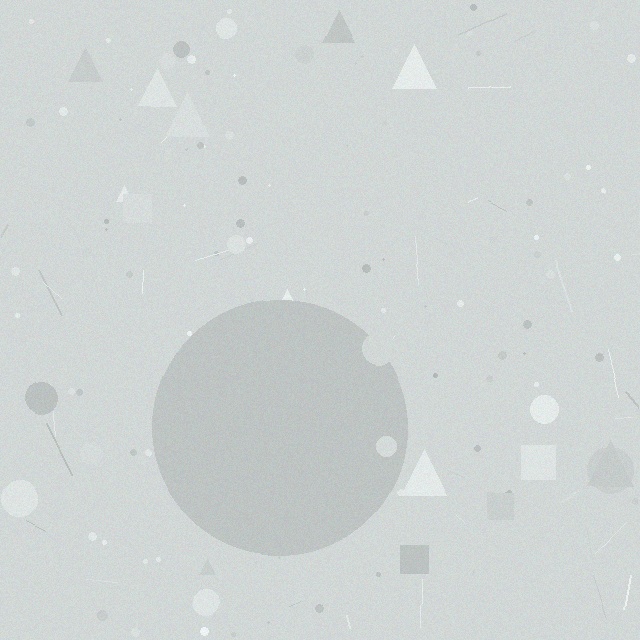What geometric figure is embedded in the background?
A circle is embedded in the background.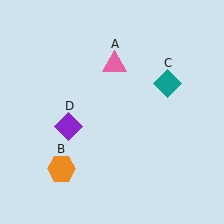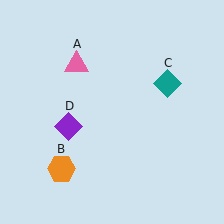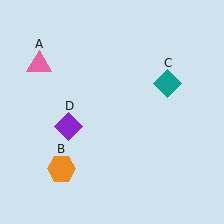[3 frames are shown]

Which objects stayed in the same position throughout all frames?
Orange hexagon (object B) and teal diamond (object C) and purple diamond (object D) remained stationary.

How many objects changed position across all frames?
1 object changed position: pink triangle (object A).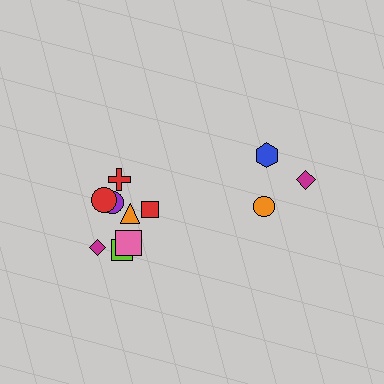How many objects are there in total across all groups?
There are 11 objects.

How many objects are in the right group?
There are 3 objects.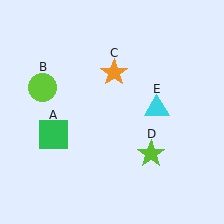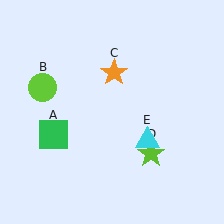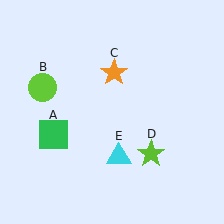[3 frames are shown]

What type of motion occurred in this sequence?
The cyan triangle (object E) rotated clockwise around the center of the scene.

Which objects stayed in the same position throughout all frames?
Green square (object A) and lime circle (object B) and orange star (object C) and lime star (object D) remained stationary.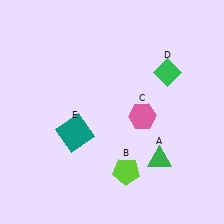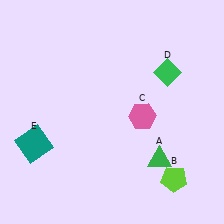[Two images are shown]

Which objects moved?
The objects that moved are: the lime pentagon (B), the teal square (E).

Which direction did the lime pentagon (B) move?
The lime pentagon (B) moved right.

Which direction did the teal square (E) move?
The teal square (E) moved left.